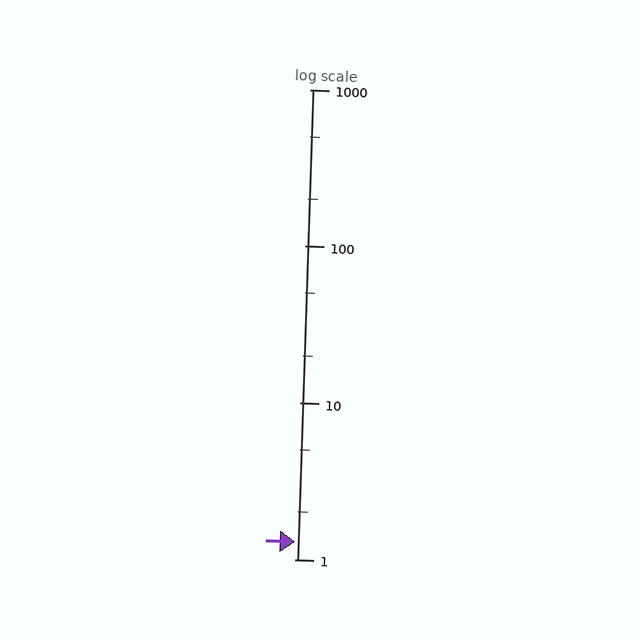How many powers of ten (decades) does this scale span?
The scale spans 3 decades, from 1 to 1000.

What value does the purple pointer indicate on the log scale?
The pointer indicates approximately 1.3.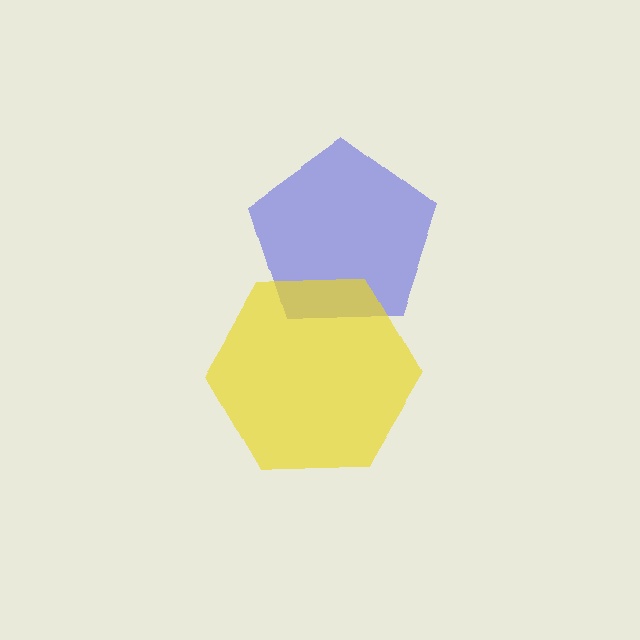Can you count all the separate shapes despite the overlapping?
Yes, there are 2 separate shapes.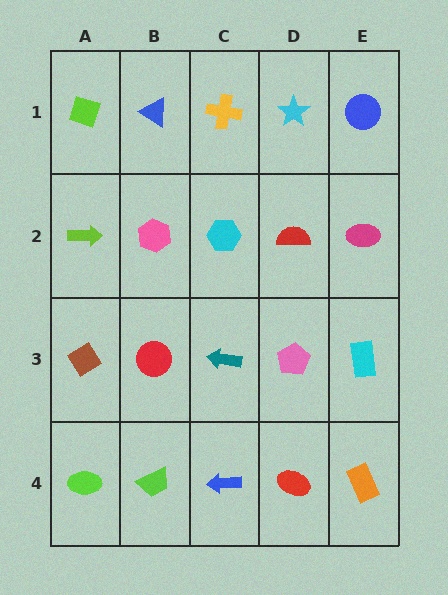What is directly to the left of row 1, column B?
A lime diamond.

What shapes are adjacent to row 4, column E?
A cyan rectangle (row 3, column E), a red ellipse (row 4, column D).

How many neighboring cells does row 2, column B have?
4.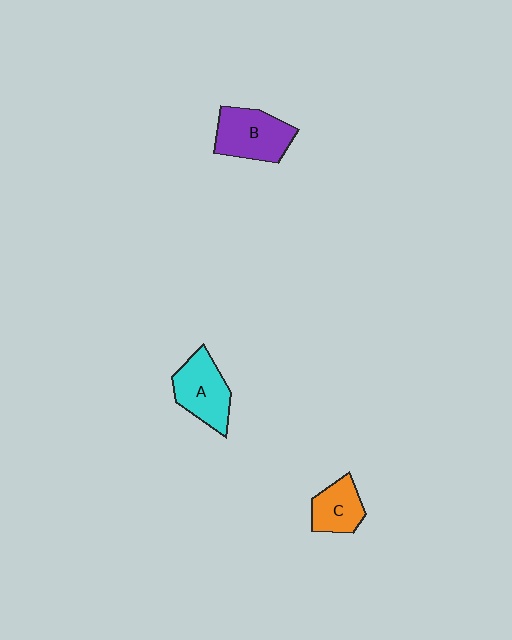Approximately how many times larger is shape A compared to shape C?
Approximately 1.4 times.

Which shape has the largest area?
Shape B (purple).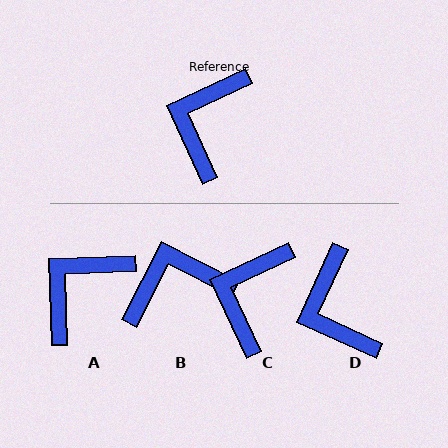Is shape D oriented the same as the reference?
No, it is off by about 41 degrees.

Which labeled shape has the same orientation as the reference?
C.